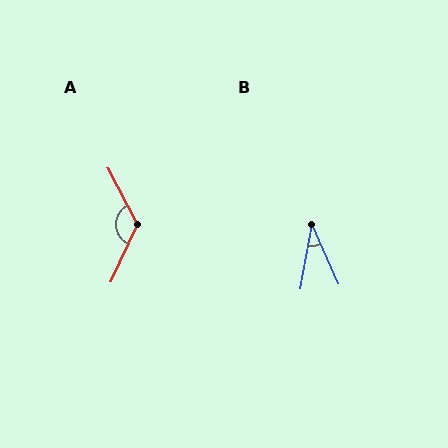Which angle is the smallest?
B, at approximately 35 degrees.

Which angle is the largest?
A, at approximately 127 degrees.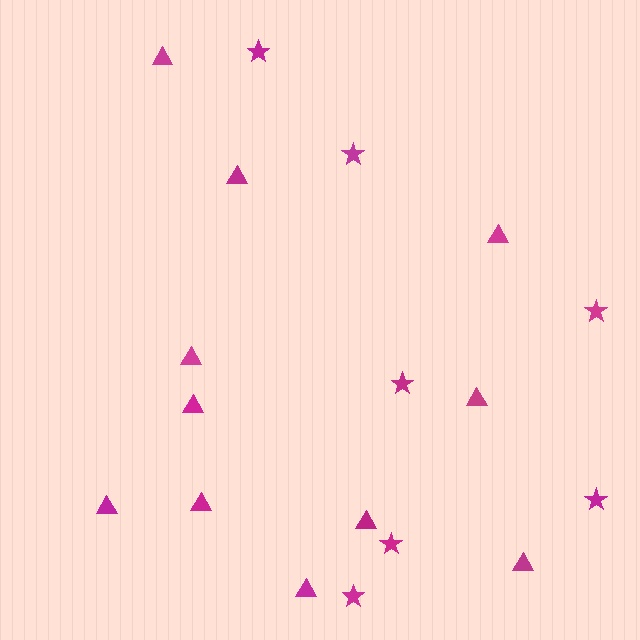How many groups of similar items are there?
There are 2 groups: one group of stars (7) and one group of triangles (11).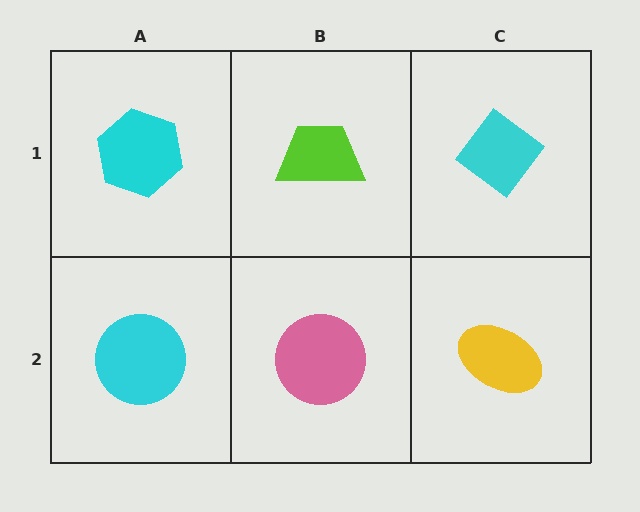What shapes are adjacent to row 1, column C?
A yellow ellipse (row 2, column C), a lime trapezoid (row 1, column B).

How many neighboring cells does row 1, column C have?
2.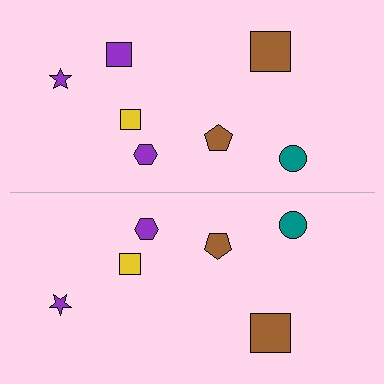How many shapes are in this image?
There are 13 shapes in this image.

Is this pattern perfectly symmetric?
No, the pattern is not perfectly symmetric. A purple square is missing from the bottom side.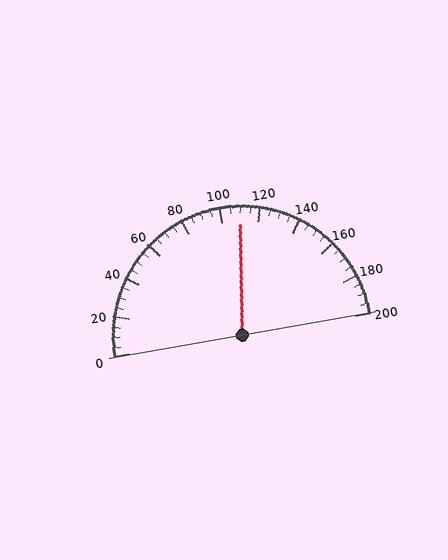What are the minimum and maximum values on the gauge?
The gauge ranges from 0 to 200.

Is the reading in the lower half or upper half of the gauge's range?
The reading is in the upper half of the range (0 to 200).